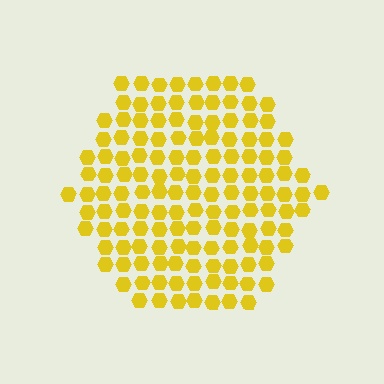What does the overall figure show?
The overall figure shows a hexagon.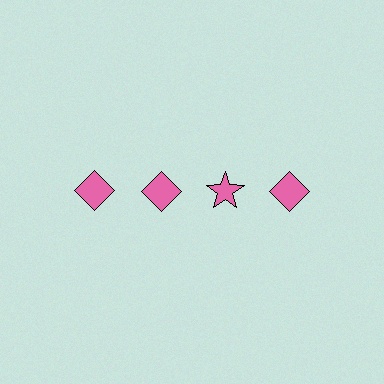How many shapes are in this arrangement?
There are 4 shapes arranged in a grid pattern.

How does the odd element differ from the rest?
It has a different shape: star instead of diamond.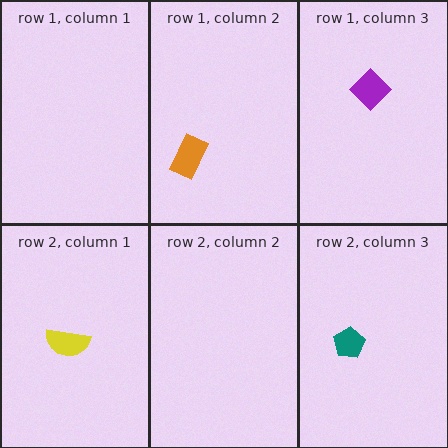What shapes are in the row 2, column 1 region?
The yellow semicircle.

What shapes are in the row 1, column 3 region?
The purple diamond.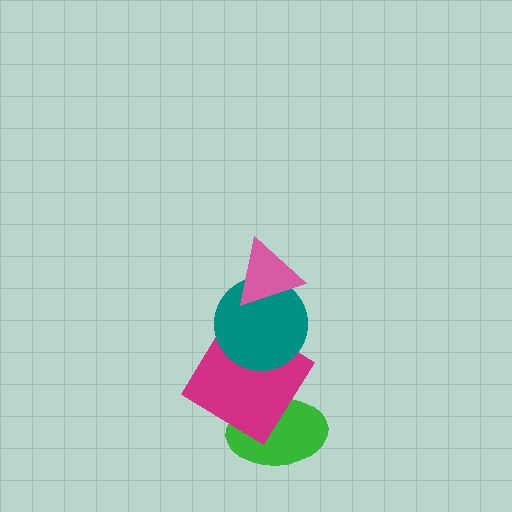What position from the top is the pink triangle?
The pink triangle is 1st from the top.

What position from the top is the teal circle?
The teal circle is 2nd from the top.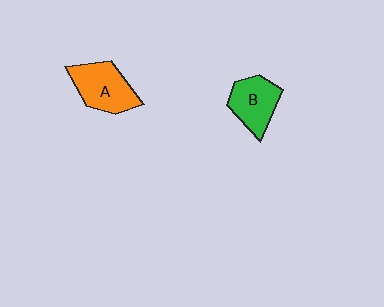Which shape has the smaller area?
Shape B (green).